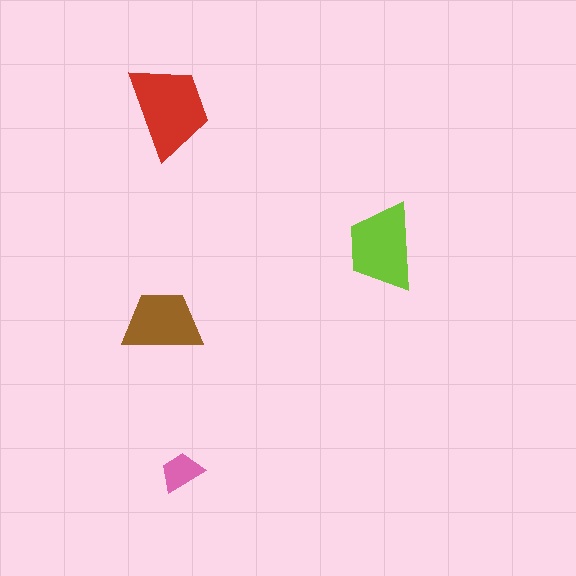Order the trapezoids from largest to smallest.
the red one, the lime one, the brown one, the pink one.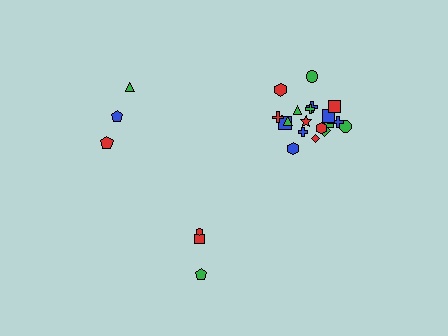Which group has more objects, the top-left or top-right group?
The top-right group.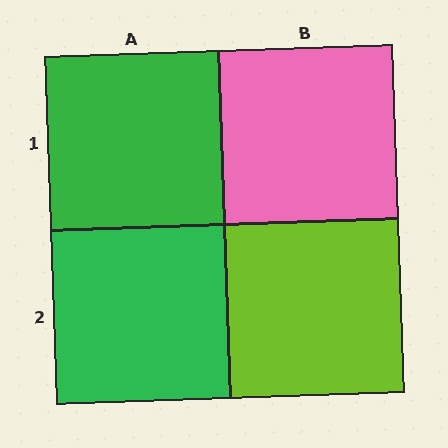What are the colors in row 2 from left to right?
Green, lime.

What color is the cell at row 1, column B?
Pink.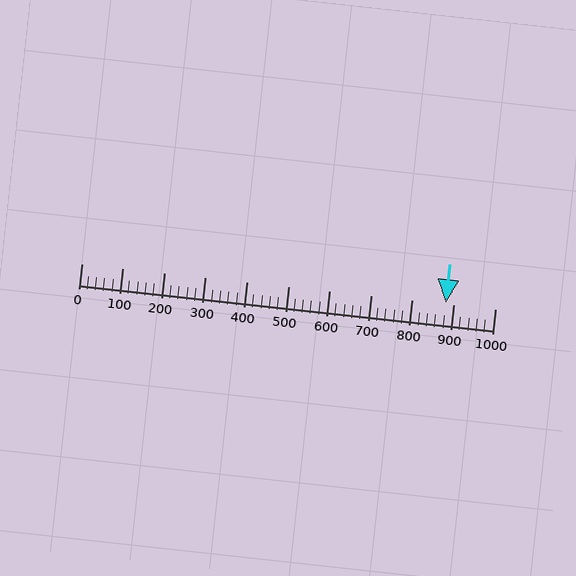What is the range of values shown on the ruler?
The ruler shows values from 0 to 1000.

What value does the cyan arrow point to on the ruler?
The cyan arrow points to approximately 880.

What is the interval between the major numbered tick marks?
The major tick marks are spaced 100 units apart.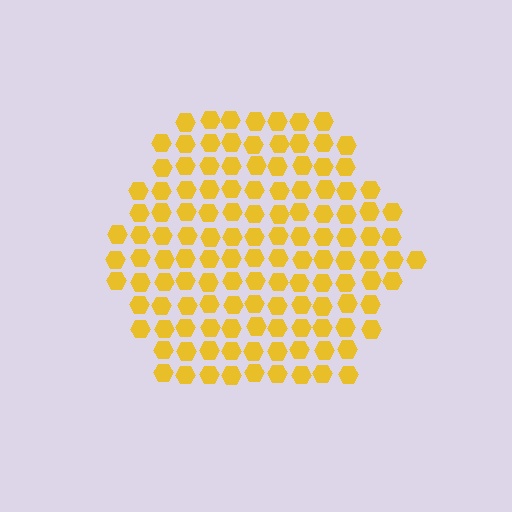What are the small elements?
The small elements are hexagons.